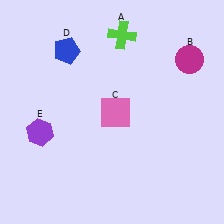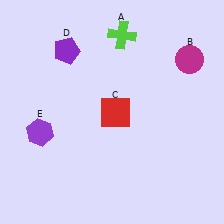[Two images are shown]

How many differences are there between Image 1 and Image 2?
There are 2 differences between the two images.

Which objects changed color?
C changed from pink to red. D changed from blue to purple.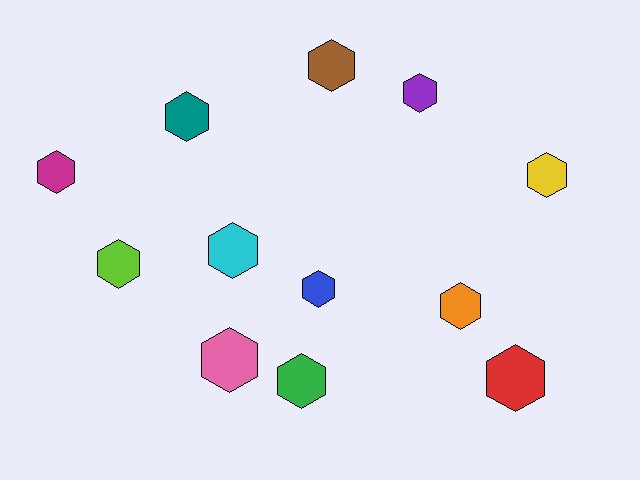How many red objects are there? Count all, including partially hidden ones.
There is 1 red object.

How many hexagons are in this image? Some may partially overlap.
There are 12 hexagons.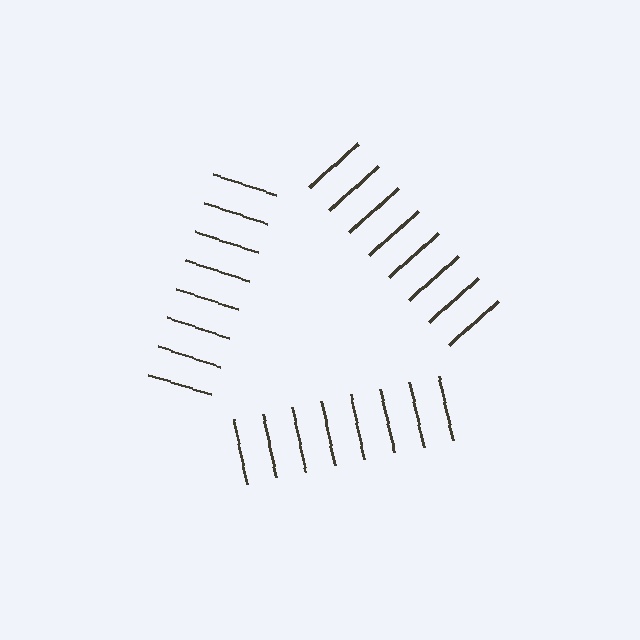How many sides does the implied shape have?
3 sides — the line-ends trace a triangle.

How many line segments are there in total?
24 — 8 along each of the 3 edges.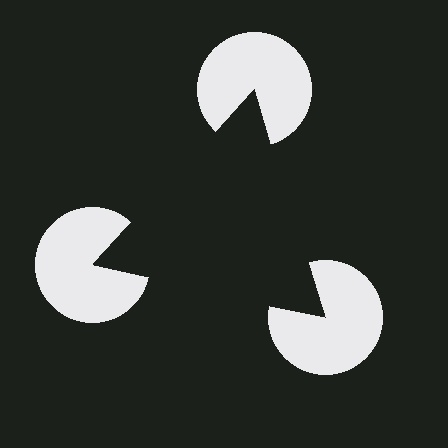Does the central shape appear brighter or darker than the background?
It typically appears slightly darker than the background, even though no actual brightness change is drawn.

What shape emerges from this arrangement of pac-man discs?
An illusory triangle — its edges are inferred from the aligned wedge cuts in the pac-man discs, not physically drawn.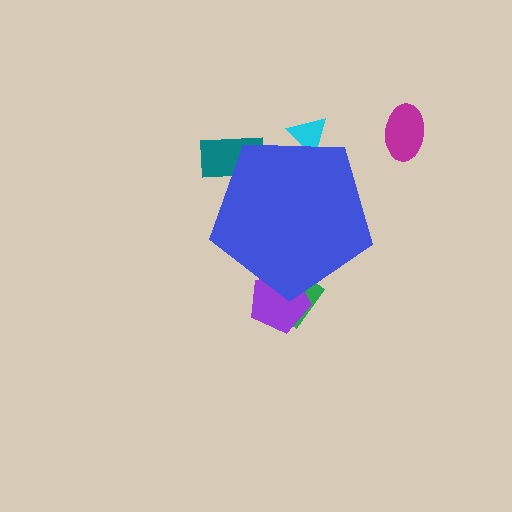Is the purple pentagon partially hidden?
Yes, the purple pentagon is partially hidden behind the blue pentagon.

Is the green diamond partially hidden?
Yes, the green diamond is partially hidden behind the blue pentagon.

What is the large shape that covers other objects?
A blue pentagon.